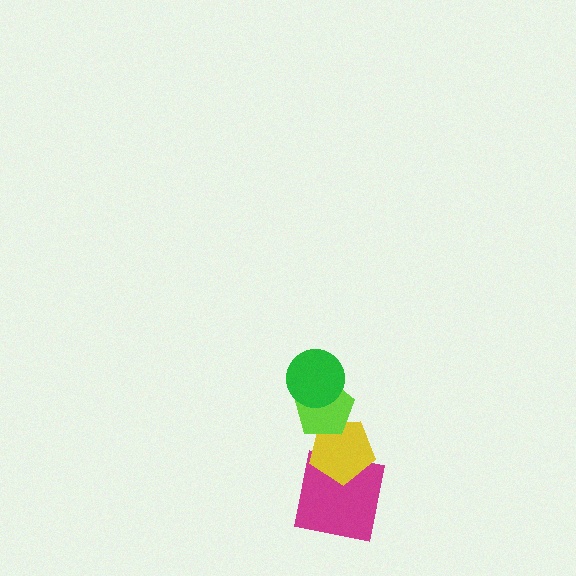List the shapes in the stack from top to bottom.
From top to bottom: the green circle, the lime pentagon, the yellow pentagon, the magenta square.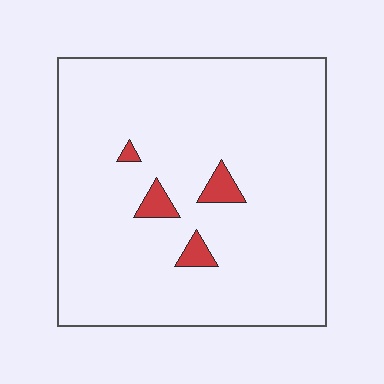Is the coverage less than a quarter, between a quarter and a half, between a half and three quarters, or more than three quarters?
Less than a quarter.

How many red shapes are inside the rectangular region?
4.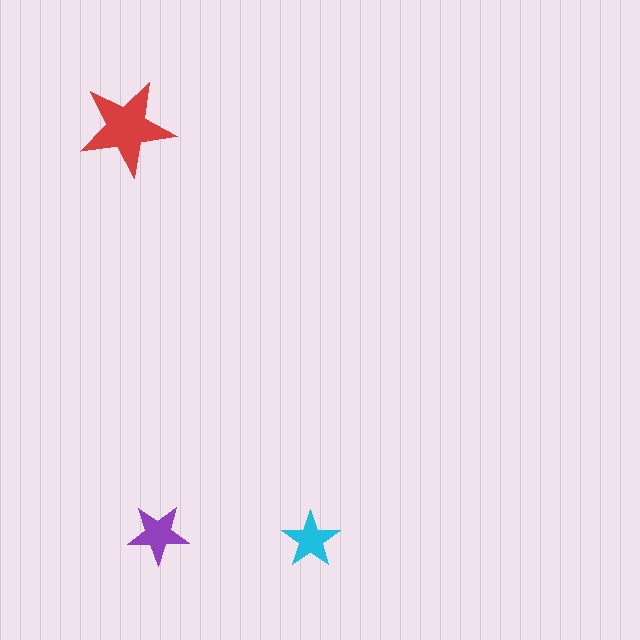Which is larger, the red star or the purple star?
The red one.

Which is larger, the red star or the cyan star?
The red one.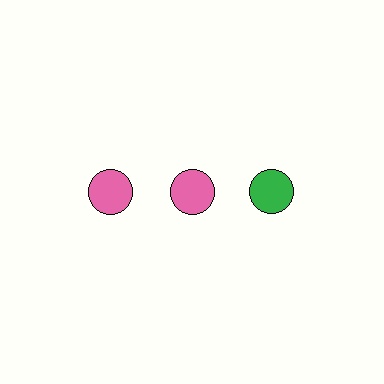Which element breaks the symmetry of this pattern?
The green circle in the top row, center column breaks the symmetry. All other shapes are pink circles.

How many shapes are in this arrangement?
There are 3 shapes arranged in a grid pattern.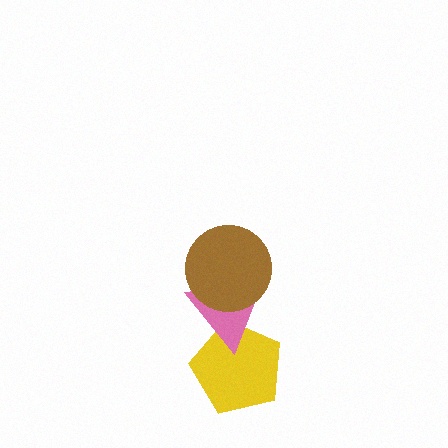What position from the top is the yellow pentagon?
The yellow pentagon is 3rd from the top.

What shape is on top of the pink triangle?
The brown circle is on top of the pink triangle.